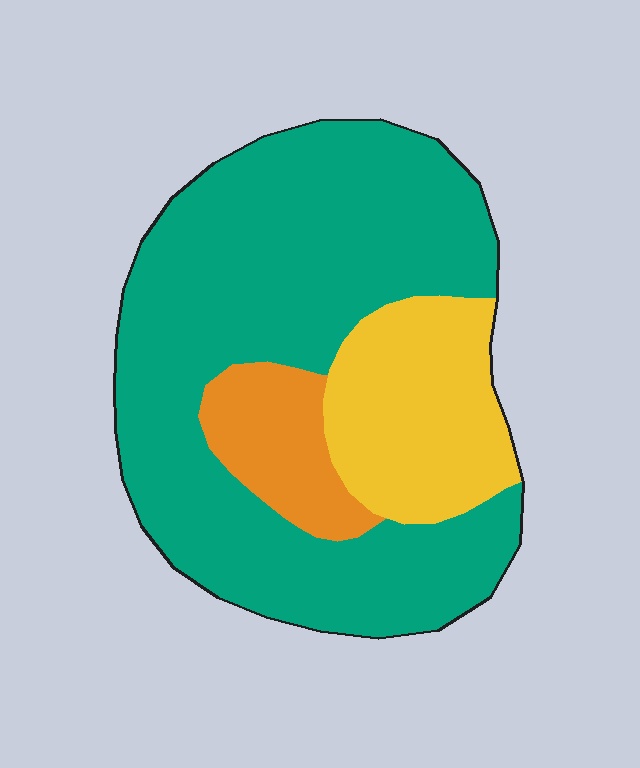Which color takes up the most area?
Teal, at roughly 70%.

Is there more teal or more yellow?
Teal.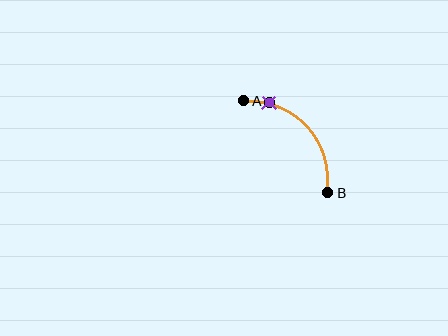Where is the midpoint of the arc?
The arc midpoint is the point on the curve farthest from the straight line joining A and B. It sits above and to the right of that line.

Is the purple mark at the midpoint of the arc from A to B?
No. The purple mark lies on the arc but is closer to endpoint A. The arc midpoint would be at the point on the curve equidistant along the arc from both A and B.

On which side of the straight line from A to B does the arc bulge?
The arc bulges above and to the right of the straight line connecting A and B.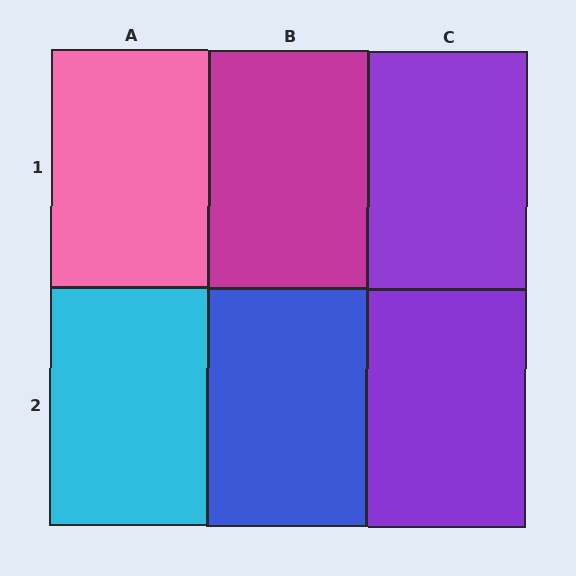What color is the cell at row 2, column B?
Blue.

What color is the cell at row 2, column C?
Purple.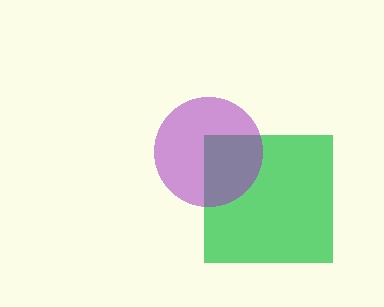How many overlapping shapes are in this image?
There are 2 overlapping shapes in the image.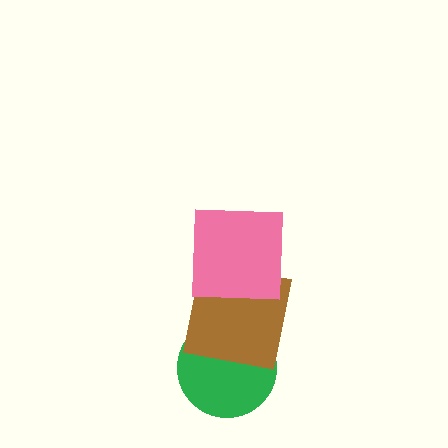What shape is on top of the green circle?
The brown square is on top of the green circle.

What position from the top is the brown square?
The brown square is 2nd from the top.